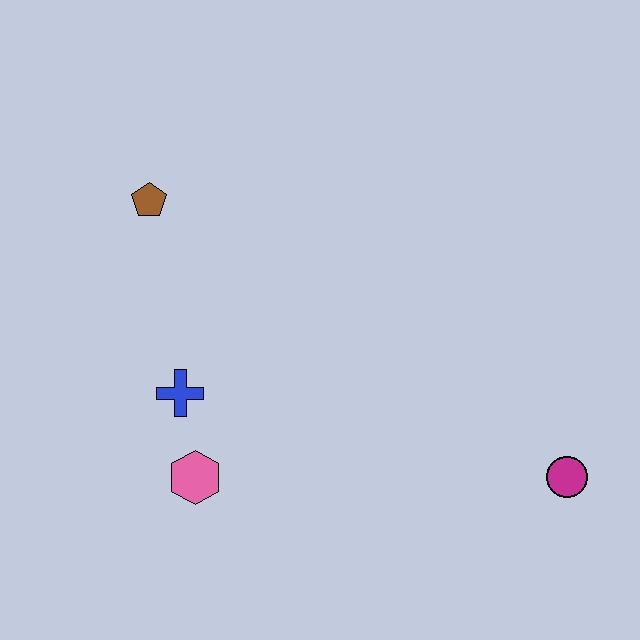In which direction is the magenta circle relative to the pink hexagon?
The magenta circle is to the right of the pink hexagon.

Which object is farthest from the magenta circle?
The brown pentagon is farthest from the magenta circle.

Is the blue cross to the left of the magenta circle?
Yes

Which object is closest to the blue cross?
The pink hexagon is closest to the blue cross.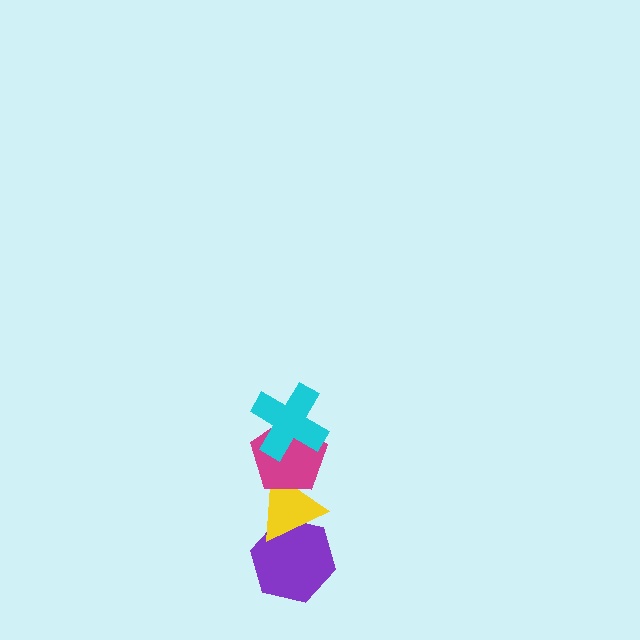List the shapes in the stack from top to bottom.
From top to bottom: the cyan cross, the magenta pentagon, the yellow triangle, the purple hexagon.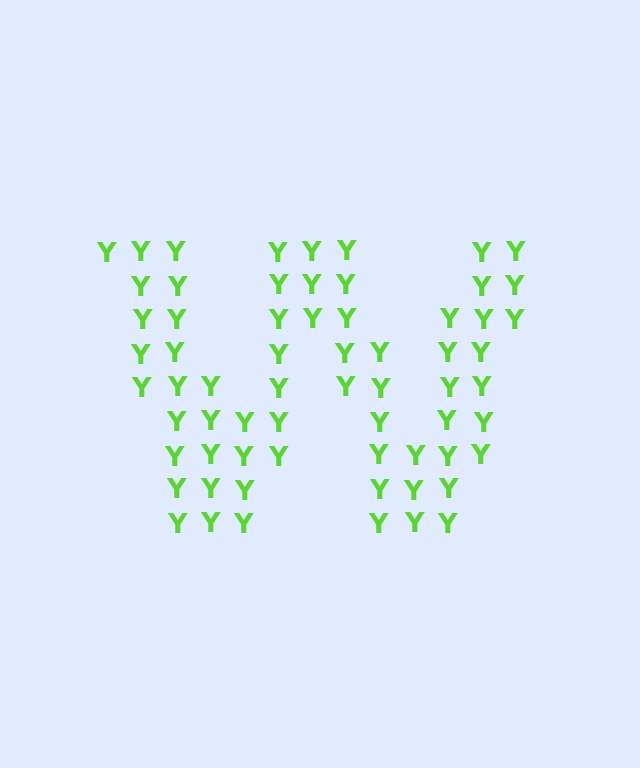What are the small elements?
The small elements are letter Y's.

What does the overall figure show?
The overall figure shows the letter W.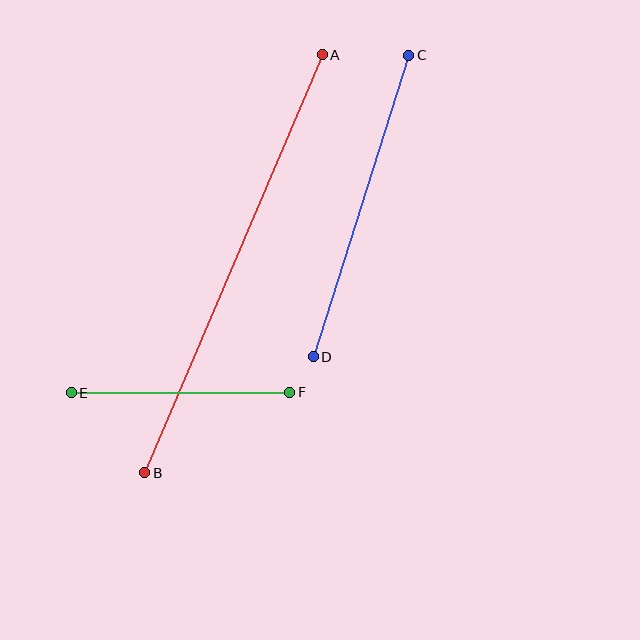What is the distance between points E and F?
The distance is approximately 218 pixels.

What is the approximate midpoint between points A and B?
The midpoint is at approximately (233, 264) pixels.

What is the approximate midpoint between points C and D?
The midpoint is at approximately (361, 206) pixels.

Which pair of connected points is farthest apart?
Points A and B are farthest apart.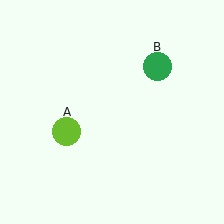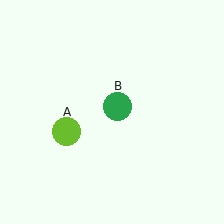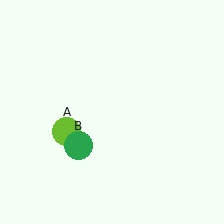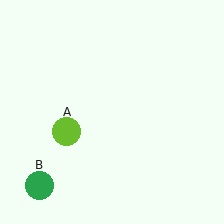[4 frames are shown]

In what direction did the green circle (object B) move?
The green circle (object B) moved down and to the left.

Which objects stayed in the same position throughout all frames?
Lime circle (object A) remained stationary.